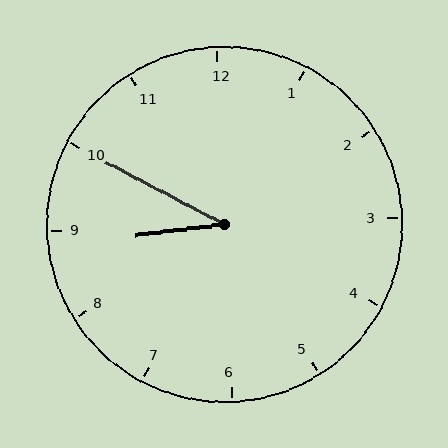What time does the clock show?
8:50.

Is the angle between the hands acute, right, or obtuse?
It is acute.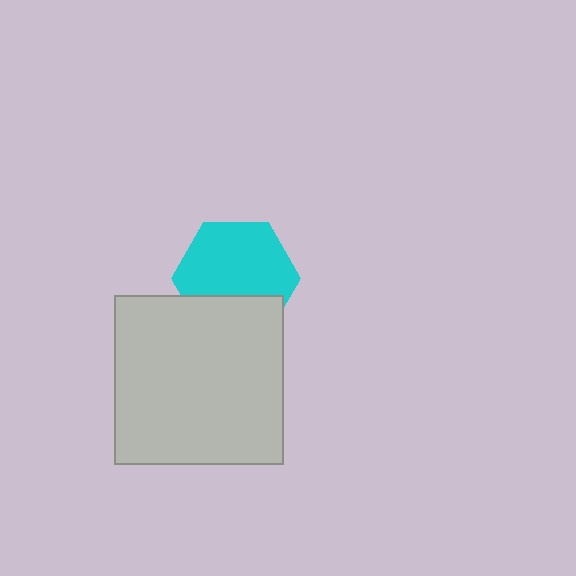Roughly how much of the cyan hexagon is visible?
Most of it is visible (roughly 70%).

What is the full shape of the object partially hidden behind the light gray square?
The partially hidden object is a cyan hexagon.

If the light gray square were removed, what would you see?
You would see the complete cyan hexagon.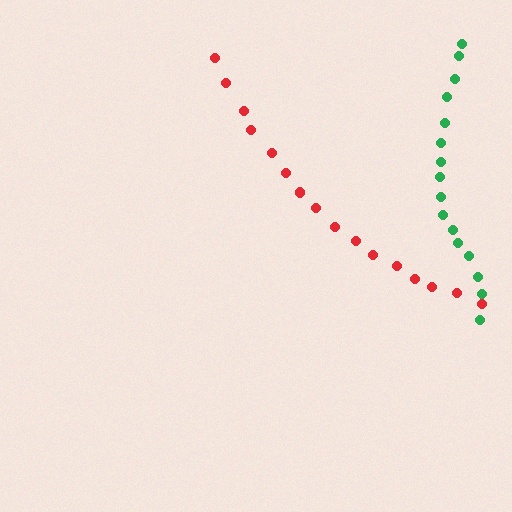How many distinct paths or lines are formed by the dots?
There are 2 distinct paths.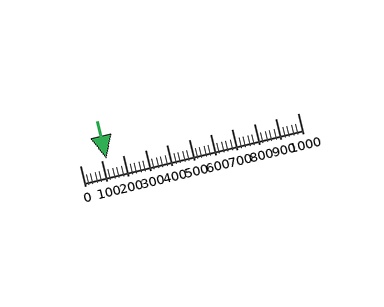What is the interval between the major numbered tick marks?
The major tick marks are spaced 100 units apart.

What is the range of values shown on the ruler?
The ruler shows values from 0 to 1000.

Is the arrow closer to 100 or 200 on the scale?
The arrow is closer to 100.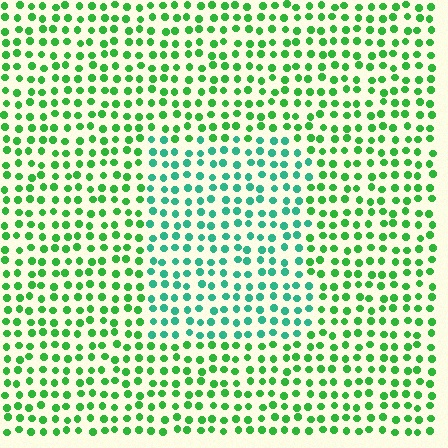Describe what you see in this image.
The image is filled with small green elements in a uniform arrangement. A rectangle-shaped region is visible where the elements are tinted to a slightly different hue, forming a subtle color boundary.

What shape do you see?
I see a rectangle.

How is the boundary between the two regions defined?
The boundary is defined purely by a slight shift in hue (about 36 degrees). Spacing, size, and orientation are identical on both sides.